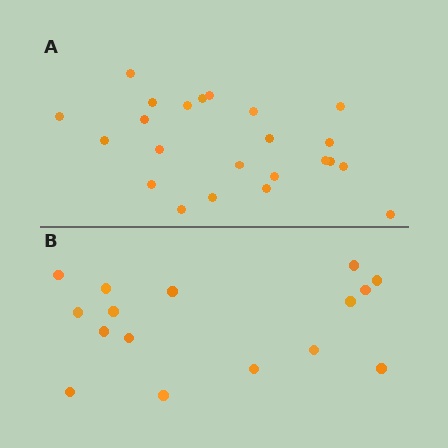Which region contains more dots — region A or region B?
Region A (the top region) has more dots.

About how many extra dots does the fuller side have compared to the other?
Region A has roughly 8 or so more dots than region B.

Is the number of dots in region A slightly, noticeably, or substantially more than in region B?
Region A has noticeably more, but not dramatically so. The ratio is roughly 1.4 to 1.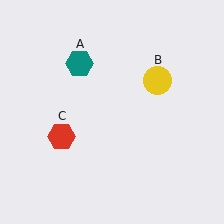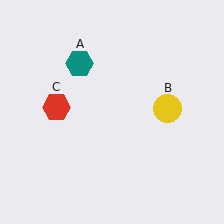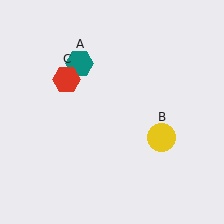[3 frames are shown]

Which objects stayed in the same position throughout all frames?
Teal hexagon (object A) remained stationary.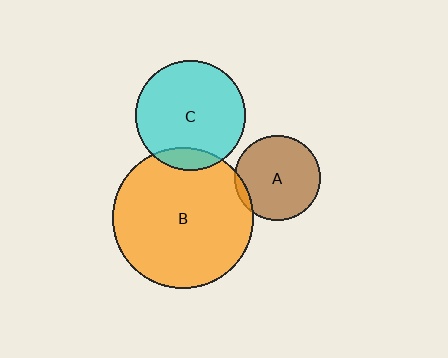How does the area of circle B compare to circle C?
Approximately 1.7 times.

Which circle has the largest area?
Circle B (orange).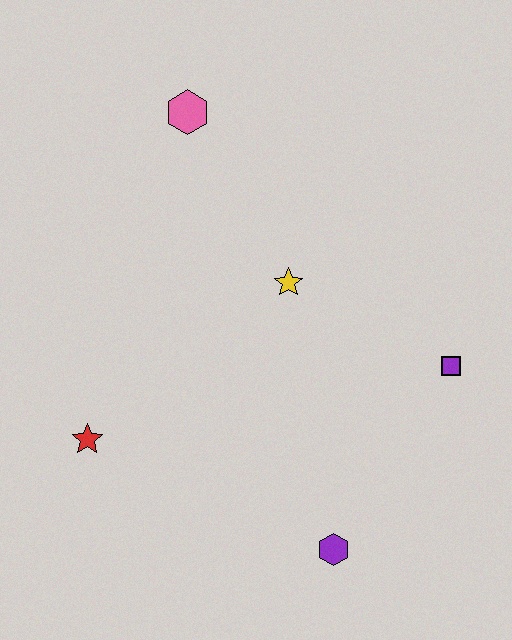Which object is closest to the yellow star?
The purple square is closest to the yellow star.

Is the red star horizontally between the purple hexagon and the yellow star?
No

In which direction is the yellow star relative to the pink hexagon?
The yellow star is below the pink hexagon.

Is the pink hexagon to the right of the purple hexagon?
No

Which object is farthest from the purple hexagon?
The pink hexagon is farthest from the purple hexagon.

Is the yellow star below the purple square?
No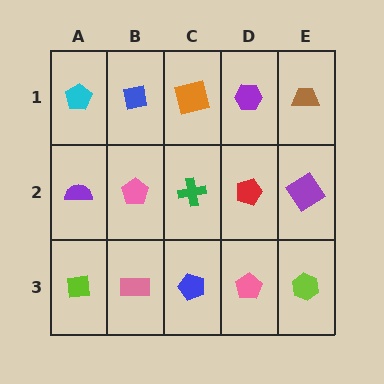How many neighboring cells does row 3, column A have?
2.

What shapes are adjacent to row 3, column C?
A green cross (row 2, column C), a pink rectangle (row 3, column B), a pink pentagon (row 3, column D).